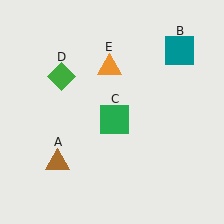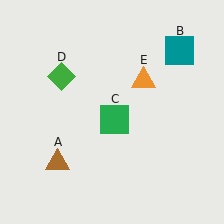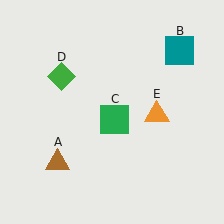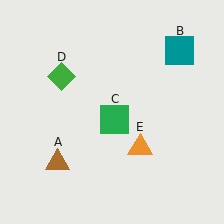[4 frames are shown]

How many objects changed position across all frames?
1 object changed position: orange triangle (object E).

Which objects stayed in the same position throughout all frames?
Brown triangle (object A) and teal square (object B) and green square (object C) and green diamond (object D) remained stationary.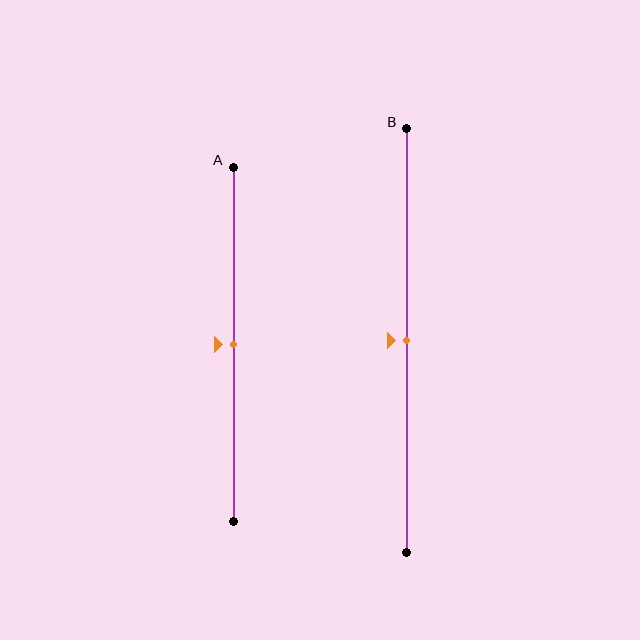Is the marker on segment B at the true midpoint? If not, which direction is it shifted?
Yes, the marker on segment B is at the true midpoint.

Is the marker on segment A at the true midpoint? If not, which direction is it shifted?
Yes, the marker on segment A is at the true midpoint.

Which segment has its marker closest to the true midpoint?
Segment A has its marker closest to the true midpoint.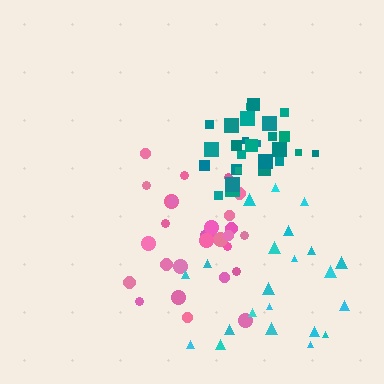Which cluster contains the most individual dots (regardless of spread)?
Pink (28).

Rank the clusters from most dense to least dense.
teal, pink, cyan.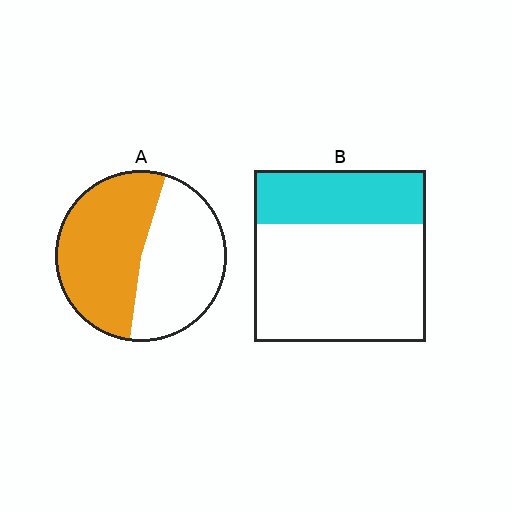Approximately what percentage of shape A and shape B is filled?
A is approximately 55% and B is approximately 30%.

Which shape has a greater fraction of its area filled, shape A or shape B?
Shape A.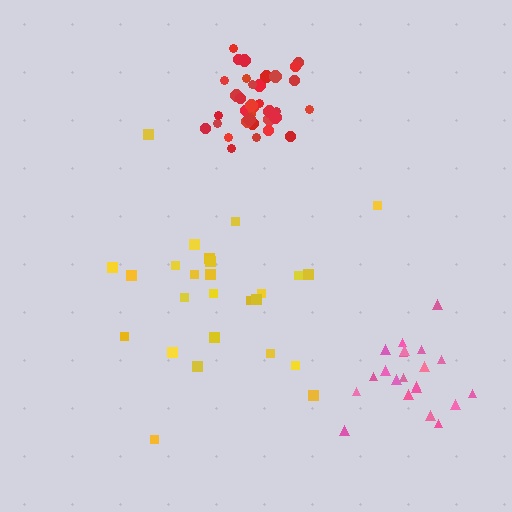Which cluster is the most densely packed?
Red.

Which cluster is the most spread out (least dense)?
Yellow.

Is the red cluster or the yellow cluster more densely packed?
Red.